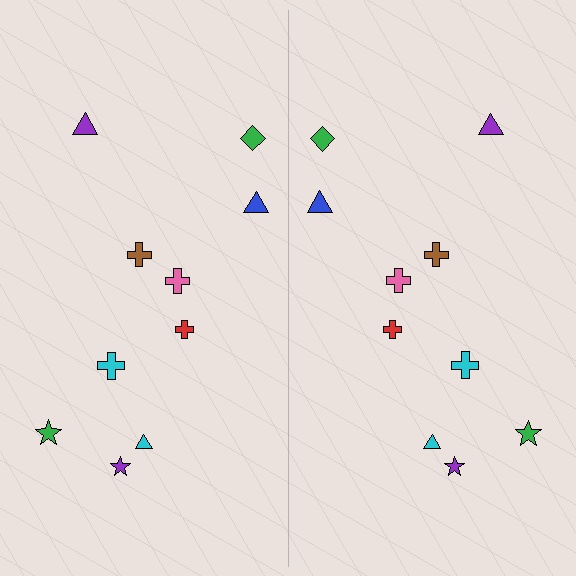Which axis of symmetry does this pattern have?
The pattern has a vertical axis of symmetry running through the center of the image.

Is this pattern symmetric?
Yes, this pattern has bilateral (reflection) symmetry.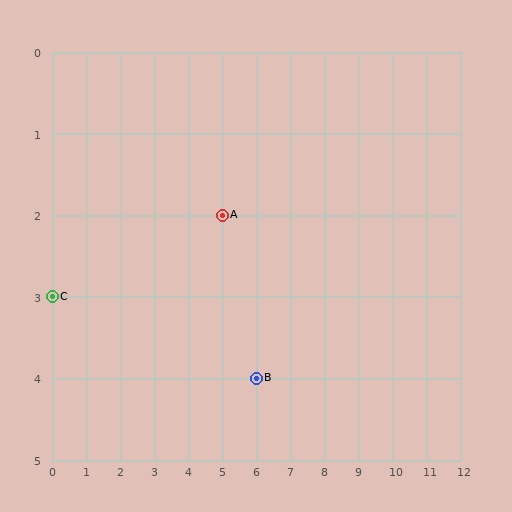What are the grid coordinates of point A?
Point A is at grid coordinates (5, 2).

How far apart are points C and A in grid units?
Points C and A are 5 columns and 1 row apart (about 5.1 grid units diagonally).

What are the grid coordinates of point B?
Point B is at grid coordinates (6, 4).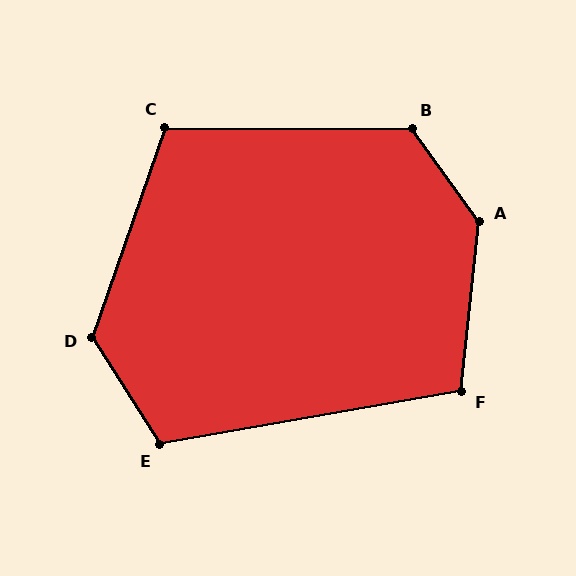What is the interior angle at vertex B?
Approximately 126 degrees (obtuse).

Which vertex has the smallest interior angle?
F, at approximately 106 degrees.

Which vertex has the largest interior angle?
A, at approximately 139 degrees.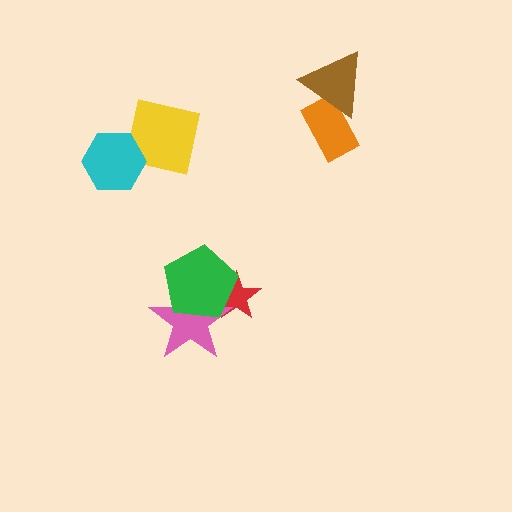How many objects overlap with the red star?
2 objects overlap with the red star.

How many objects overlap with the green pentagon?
2 objects overlap with the green pentagon.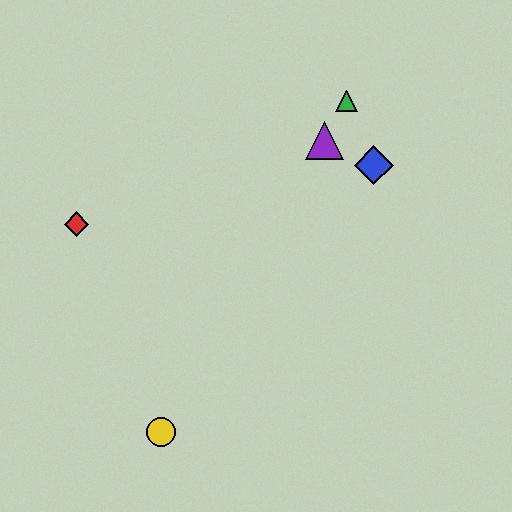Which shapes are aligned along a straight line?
The green triangle, the yellow circle, the purple triangle are aligned along a straight line.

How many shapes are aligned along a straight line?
3 shapes (the green triangle, the yellow circle, the purple triangle) are aligned along a straight line.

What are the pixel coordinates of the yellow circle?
The yellow circle is at (161, 432).